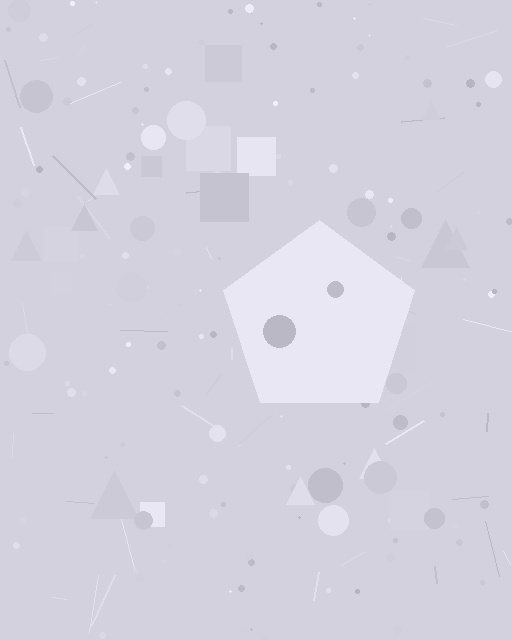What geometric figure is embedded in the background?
A pentagon is embedded in the background.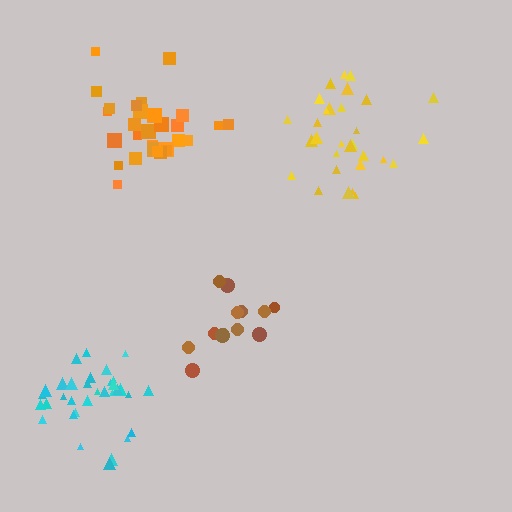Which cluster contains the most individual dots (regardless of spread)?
Cyan (33).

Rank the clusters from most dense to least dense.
orange, cyan, yellow, brown.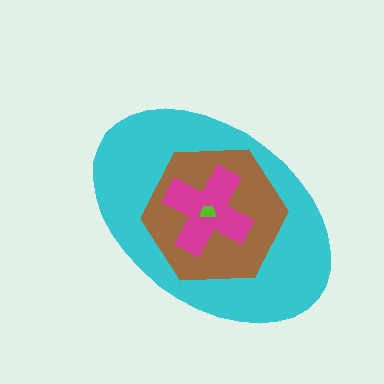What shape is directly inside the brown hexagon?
The magenta cross.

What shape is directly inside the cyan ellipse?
The brown hexagon.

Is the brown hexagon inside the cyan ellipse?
Yes.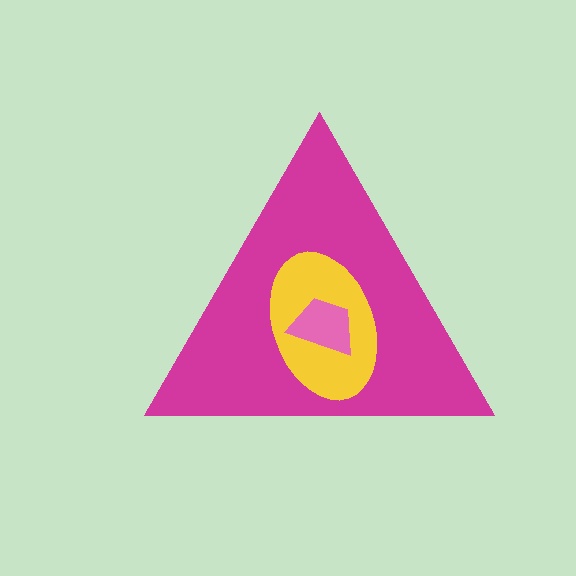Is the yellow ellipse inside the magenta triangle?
Yes.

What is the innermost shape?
The pink trapezoid.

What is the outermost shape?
The magenta triangle.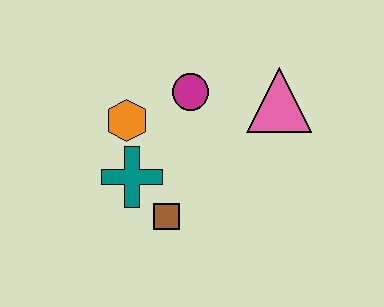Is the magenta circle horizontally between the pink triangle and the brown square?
Yes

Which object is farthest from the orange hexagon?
The pink triangle is farthest from the orange hexagon.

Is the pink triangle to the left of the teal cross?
No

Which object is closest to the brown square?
The teal cross is closest to the brown square.